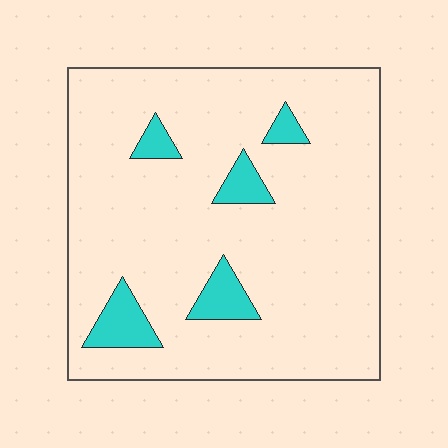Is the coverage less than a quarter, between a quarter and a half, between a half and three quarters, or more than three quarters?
Less than a quarter.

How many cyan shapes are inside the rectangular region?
5.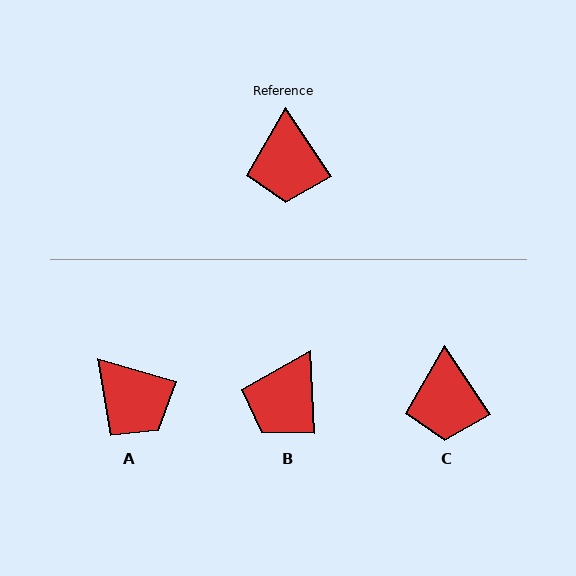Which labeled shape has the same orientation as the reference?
C.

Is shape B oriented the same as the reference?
No, it is off by about 31 degrees.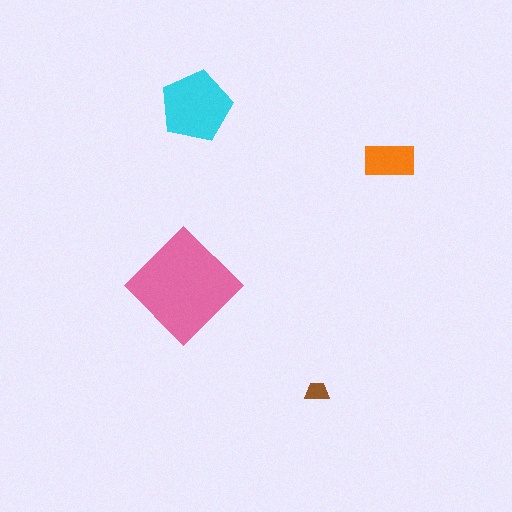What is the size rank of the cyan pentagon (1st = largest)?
2nd.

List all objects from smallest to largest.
The brown trapezoid, the orange rectangle, the cyan pentagon, the pink diamond.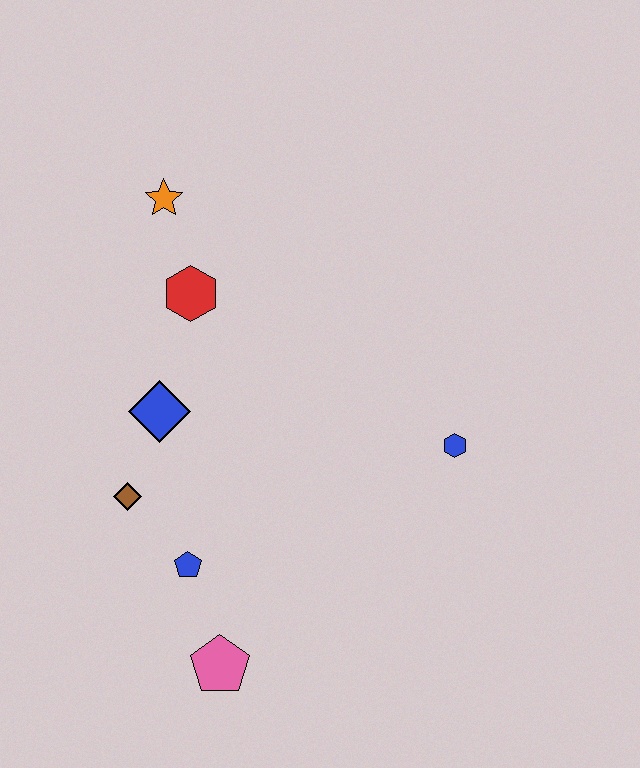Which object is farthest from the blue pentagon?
The orange star is farthest from the blue pentagon.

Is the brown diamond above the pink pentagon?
Yes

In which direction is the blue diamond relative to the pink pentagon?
The blue diamond is above the pink pentagon.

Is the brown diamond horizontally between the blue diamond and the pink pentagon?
No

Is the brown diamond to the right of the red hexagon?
No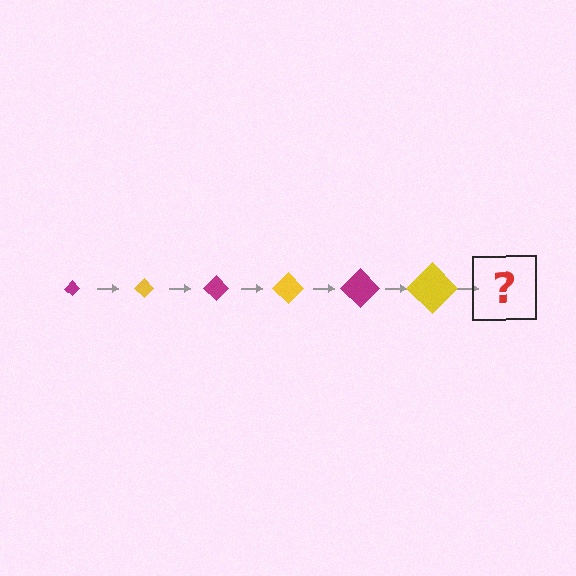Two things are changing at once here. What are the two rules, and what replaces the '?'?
The two rules are that the diamond grows larger each step and the color cycles through magenta and yellow. The '?' should be a magenta diamond, larger than the previous one.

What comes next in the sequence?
The next element should be a magenta diamond, larger than the previous one.